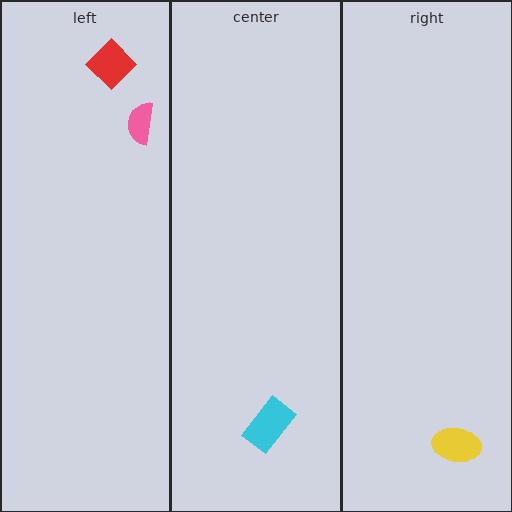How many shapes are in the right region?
1.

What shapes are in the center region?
The cyan rectangle.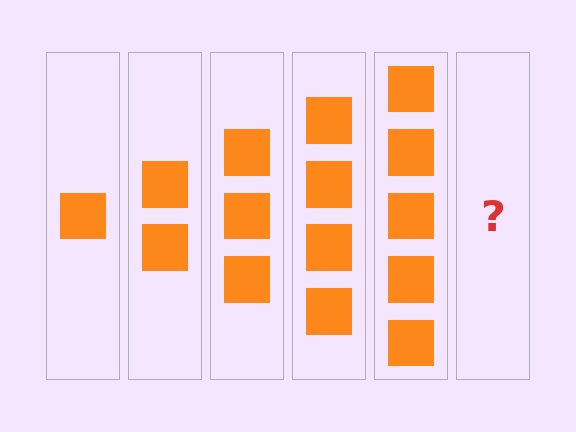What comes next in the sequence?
The next element should be 6 squares.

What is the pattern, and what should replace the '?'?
The pattern is that each step adds one more square. The '?' should be 6 squares.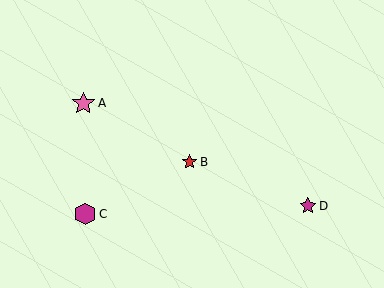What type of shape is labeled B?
Shape B is a red star.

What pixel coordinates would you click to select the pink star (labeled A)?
Click at (83, 103) to select the pink star A.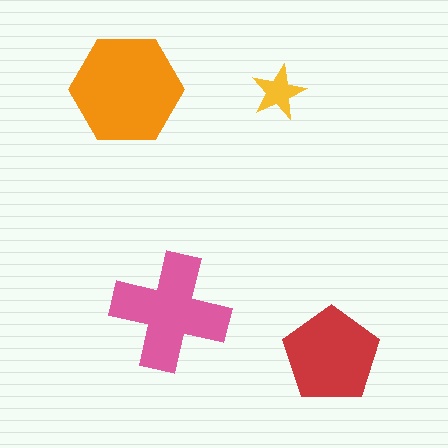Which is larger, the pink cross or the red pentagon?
The pink cross.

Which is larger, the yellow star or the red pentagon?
The red pentagon.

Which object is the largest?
The orange hexagon.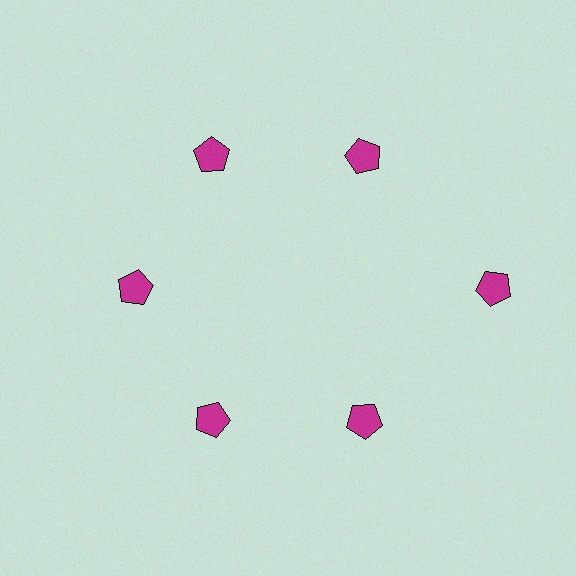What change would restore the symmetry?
The symmetry would be restored by moving it inward, back onto the ring so that all 6 pentagons sit at equal angles and equal distance from the center.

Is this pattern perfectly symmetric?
No. The 6 magenta pentagons are arranged in a ring, but one element near the 3 o'clock position is pushed outward from the center, breaking the 6-fold rotational symmetry.